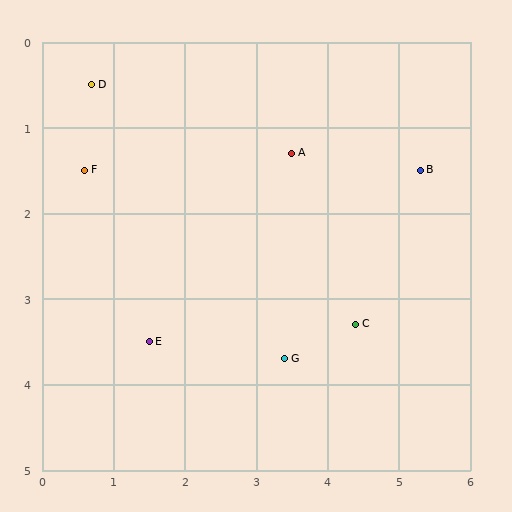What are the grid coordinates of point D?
Point D is at approximately (0.7, 0.5).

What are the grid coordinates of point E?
Point E is at approximately (1.5, 3.5).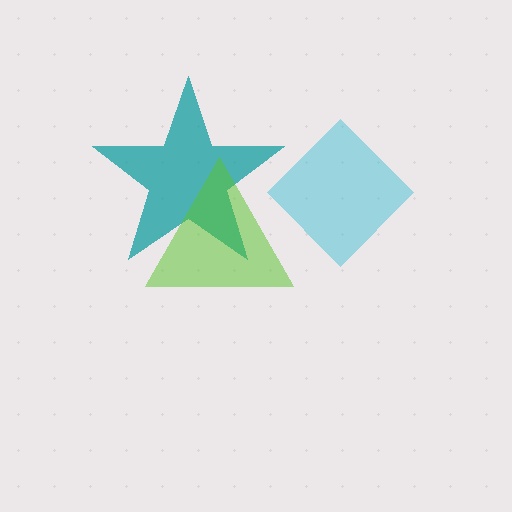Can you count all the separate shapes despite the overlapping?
Yes, there are 3 separate shapes.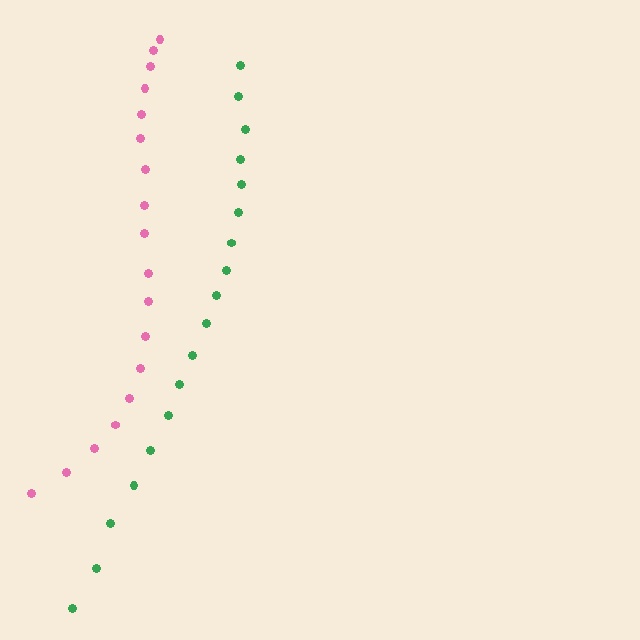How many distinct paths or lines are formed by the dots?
There are 2 distinct paths.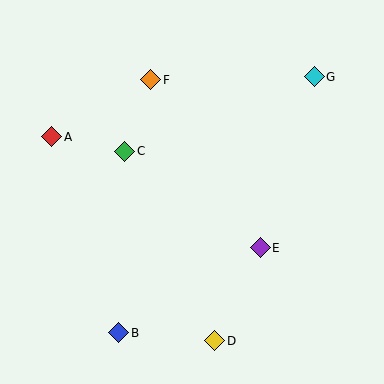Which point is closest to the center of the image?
Point C at (125, 151) is closest to the center.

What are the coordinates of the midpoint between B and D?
The midpoint between B and D is at (167, 337).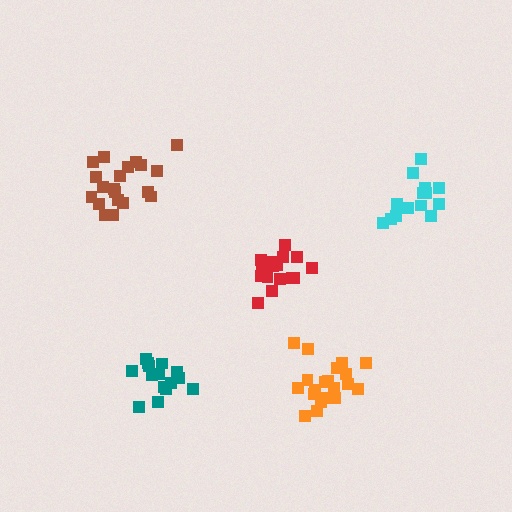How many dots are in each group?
Group 1: 15 dots, Group 2: 20 dots, Group 3: 17 dots, Group 4: 15 dots, Group 5: 20 dots (87 total).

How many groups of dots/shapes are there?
There are 5 groups.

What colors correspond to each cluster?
The clusters are colored: teal, brown, red, cyan, orange.